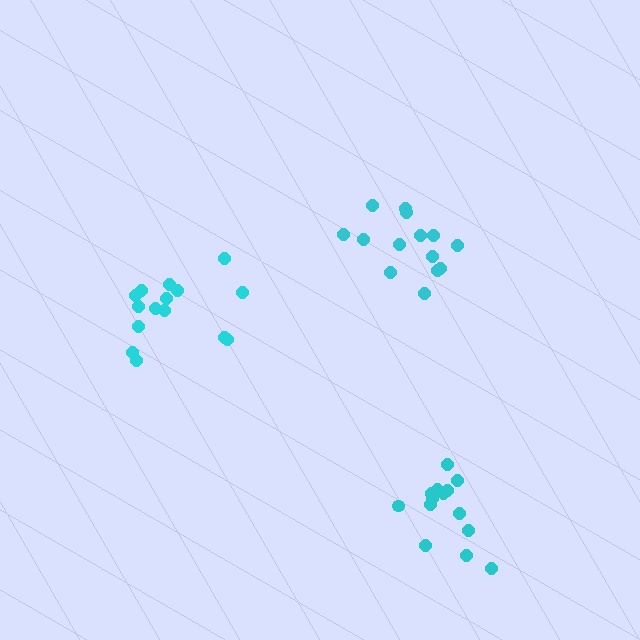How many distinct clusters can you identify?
There are 3 distinct clusters.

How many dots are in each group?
Group 1: 14 dots, Group 2: 15 dots, Group 3: 14 dots (43 total).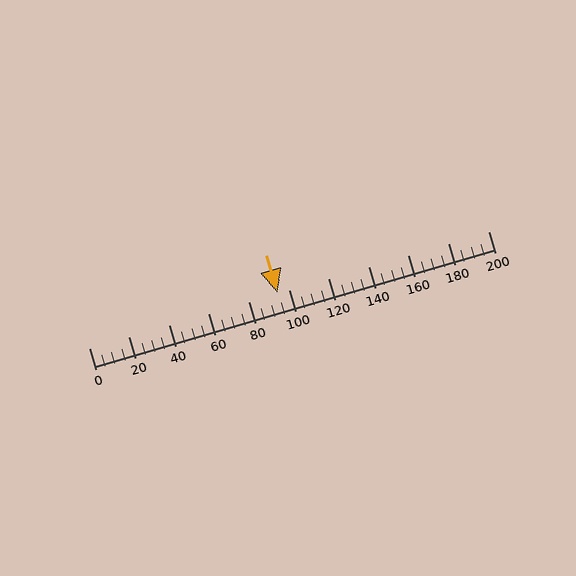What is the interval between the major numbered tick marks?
The major tick marks are spaced 20 units apart.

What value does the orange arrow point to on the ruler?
The orange arrow points to approximately 94.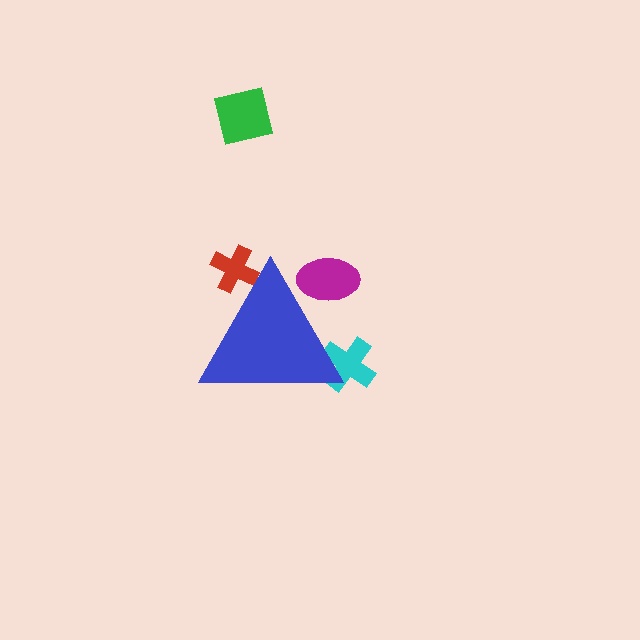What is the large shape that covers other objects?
A blue triangle.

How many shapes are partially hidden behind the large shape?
3 shapes are partially hidden.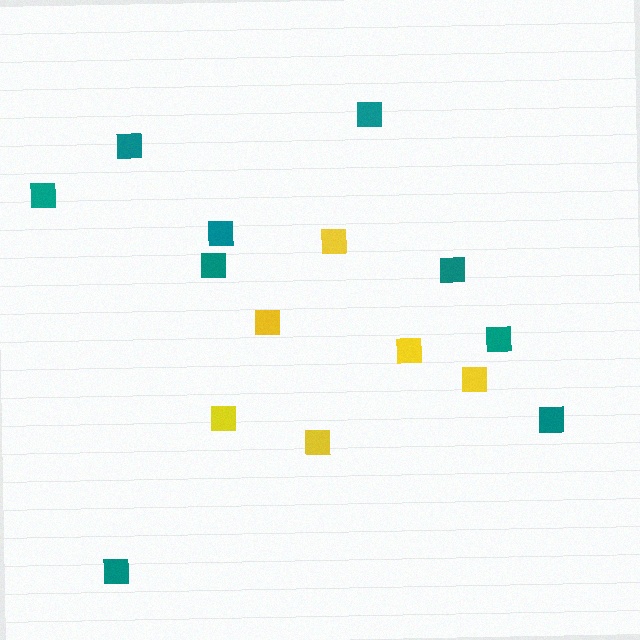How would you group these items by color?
There are 2 groups: one group of teal squares (9) and one group of yellow squares (6).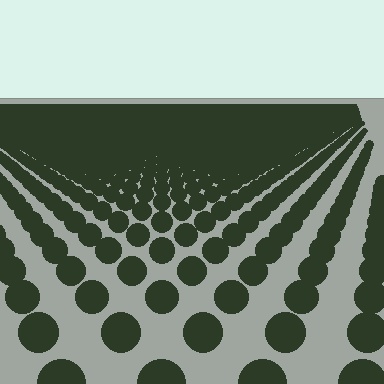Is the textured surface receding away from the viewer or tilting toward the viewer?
The surface is receding away from the viewer. Texture elements get smaller and denser toward the top.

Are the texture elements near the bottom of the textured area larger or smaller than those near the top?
Larger. Near the bottom, elements are closer to the viewer and appear at a bigger on-screen size.